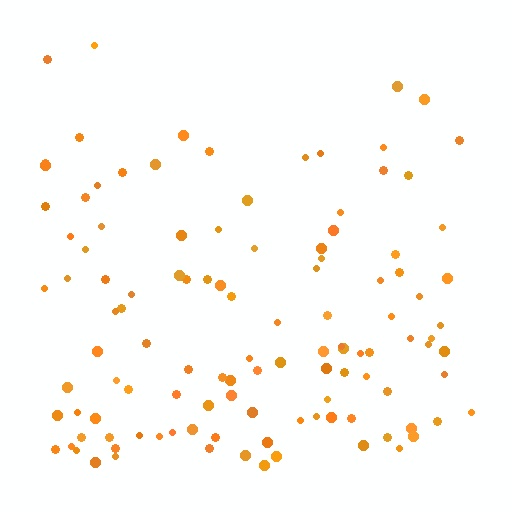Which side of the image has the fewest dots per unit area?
The top.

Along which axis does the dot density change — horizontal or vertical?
Vertical.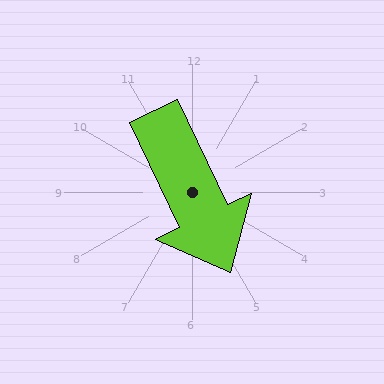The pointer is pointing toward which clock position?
Roughly 5 o'clock.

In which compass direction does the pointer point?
Southeast.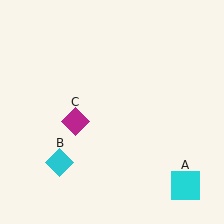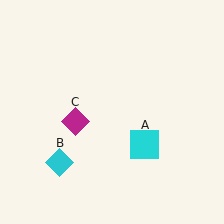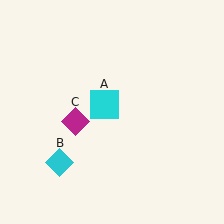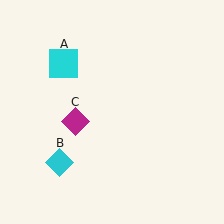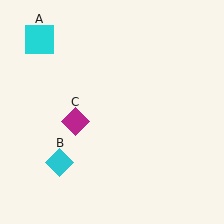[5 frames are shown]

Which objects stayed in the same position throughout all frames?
Cyan diamond (object B) and magenta diamond (object C) remained stationary.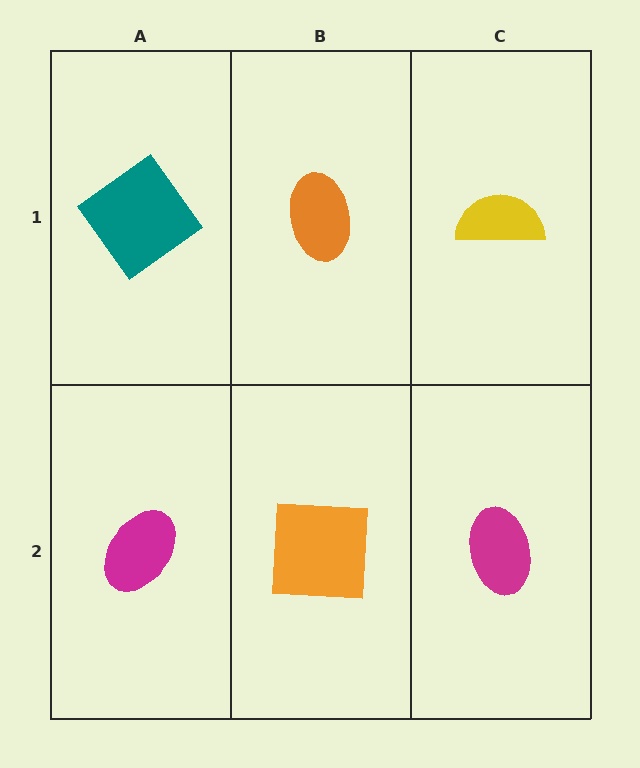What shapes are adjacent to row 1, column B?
An orange square (row 2, column B), a teal diamond (row 1, column A), a yellow semicircle (row 1, column C).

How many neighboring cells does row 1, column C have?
2.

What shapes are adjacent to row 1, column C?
A magenta ellipse (row 2, column C), an orange ellipse (row 1, column B).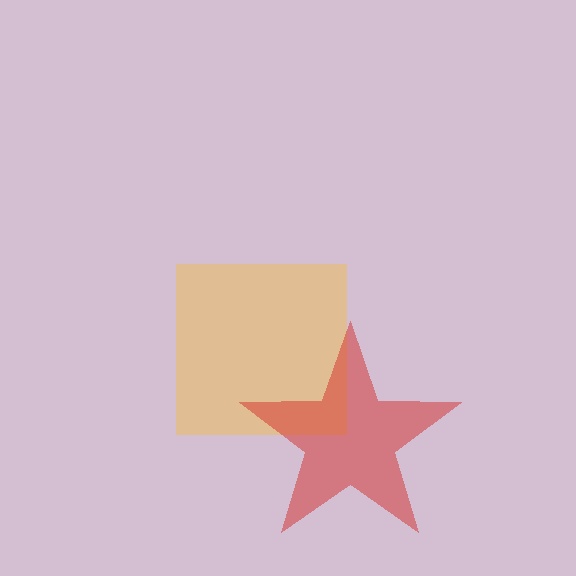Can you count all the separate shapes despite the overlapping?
Yes, there are 2 separate shapes.